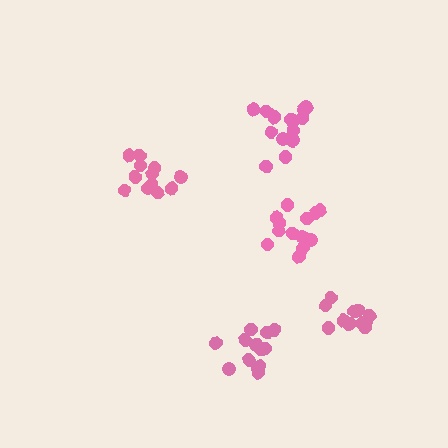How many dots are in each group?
Group 1: 13 dots, Group 2: 12 dots, Group 3: 14 dots, Group 4: 13 dots, Group 5: 12 dots (64 total).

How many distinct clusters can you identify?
There are 5 distinct clusters.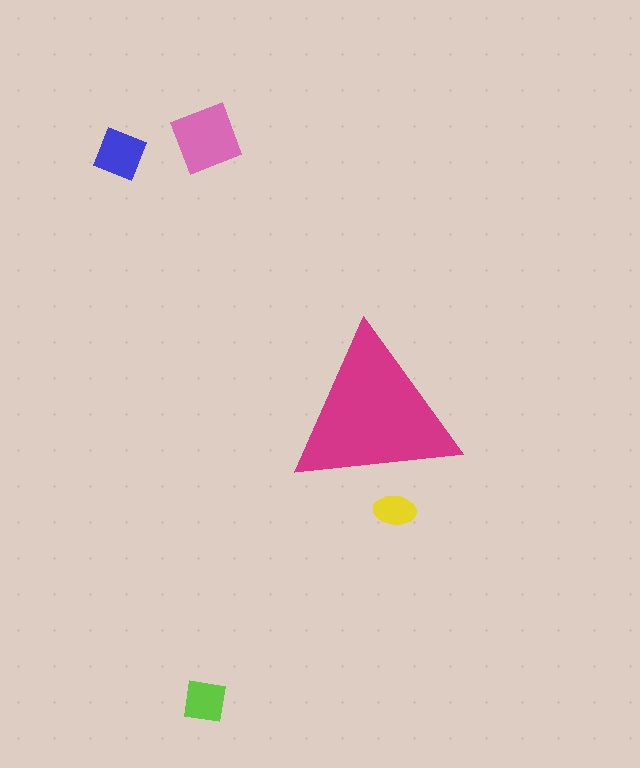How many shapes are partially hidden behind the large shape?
1 shape is partially hidden.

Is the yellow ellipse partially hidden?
Yes, the yellow ellipse is partially hidden behind the magenta triangle.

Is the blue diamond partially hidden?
No, the blue diamond is fully visible.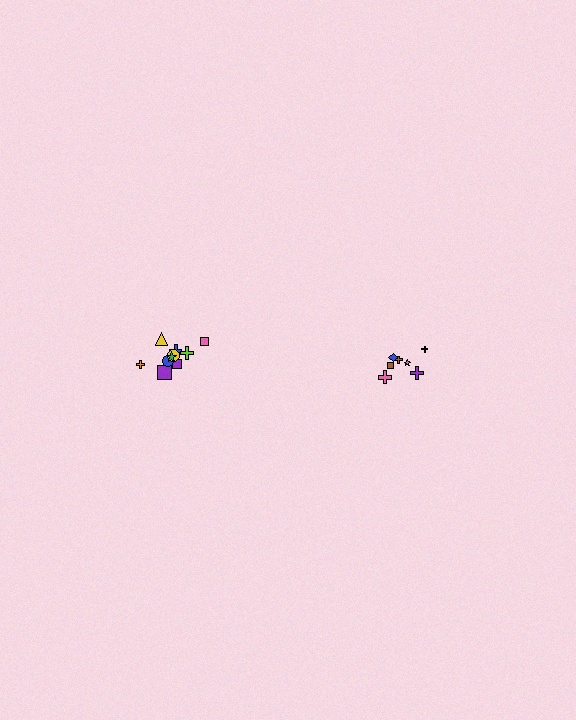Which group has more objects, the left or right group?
The left group.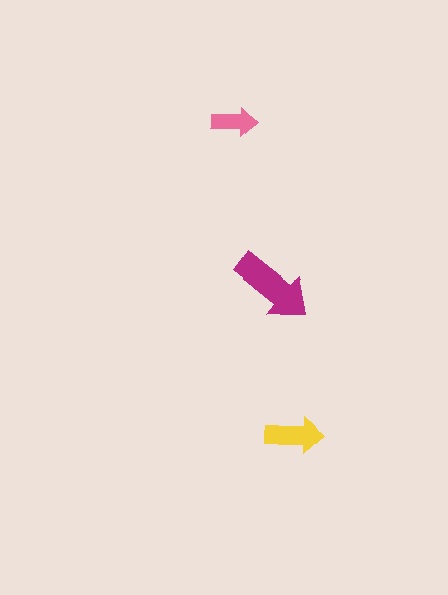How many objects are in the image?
There are 3 objects in the image.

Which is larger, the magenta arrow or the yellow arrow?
The magenta one.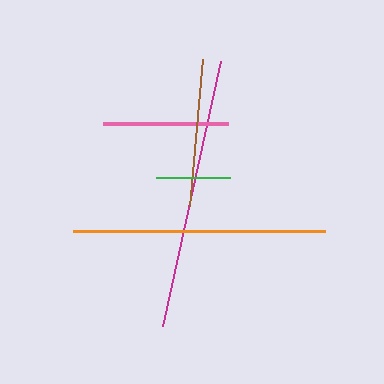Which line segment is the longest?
The magenta line is the longest at approximately 271 pixels.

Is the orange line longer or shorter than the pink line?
The orange line is longer than the pink line.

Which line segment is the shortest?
The green line is the shortest at approximately 73 pixels.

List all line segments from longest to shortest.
From longest to shortest: magenta, orange, brown, pink, green.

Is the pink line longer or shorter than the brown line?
The brown line is longer than the pink line.